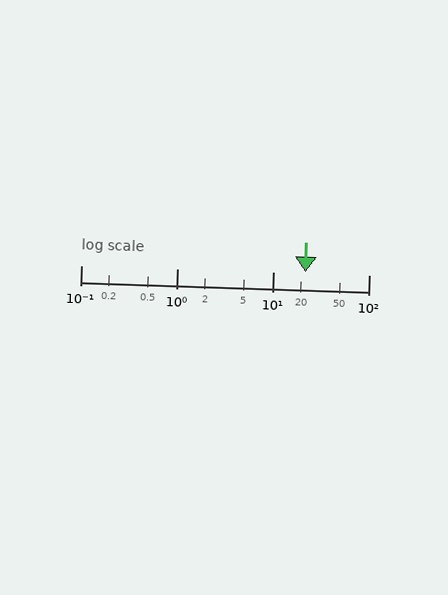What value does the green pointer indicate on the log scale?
The pointer indicates approximately 22.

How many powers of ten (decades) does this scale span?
The scale spans 3 decades, from 0.1 to 100.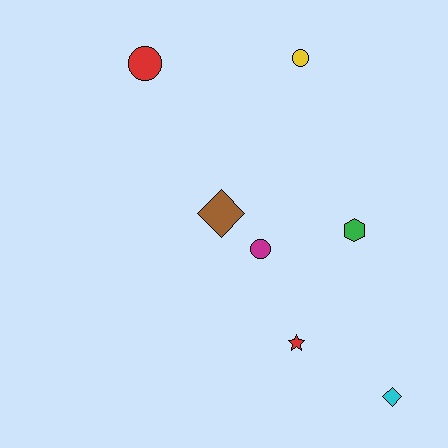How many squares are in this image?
There are no squares.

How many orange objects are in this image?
There are no orange objects.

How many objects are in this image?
There are 7 objects.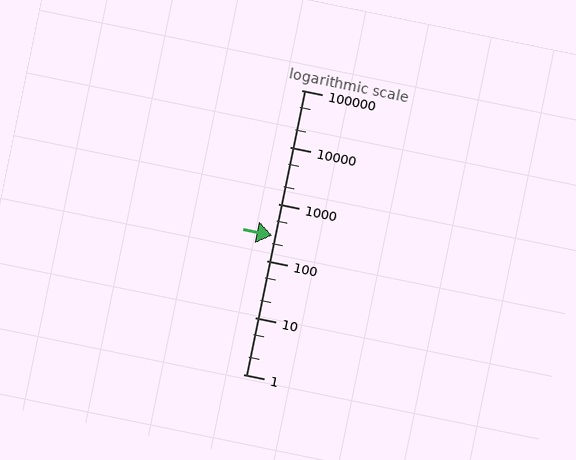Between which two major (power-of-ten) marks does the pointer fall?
The pointer is between 100 and 1000.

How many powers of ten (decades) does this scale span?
The scale spans 5 decades, from 1 to 100000.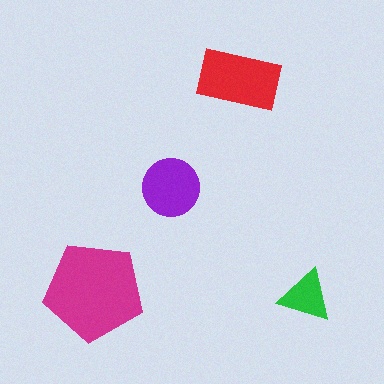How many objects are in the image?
There are 4 objects in the image.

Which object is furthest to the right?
The green triangle is rightmost.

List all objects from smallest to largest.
The green triangle, the purple circle, the red rectangle, the magenta pentagon.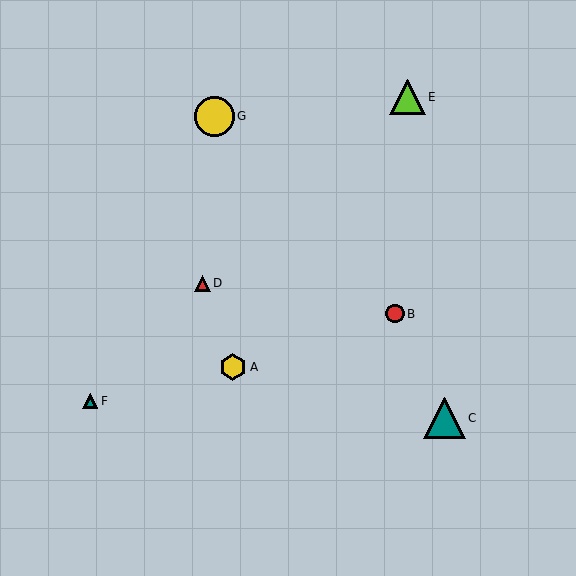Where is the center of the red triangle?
The center of the red triangle is at (202, 283).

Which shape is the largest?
The teal triangle (labeled C) is the largest.